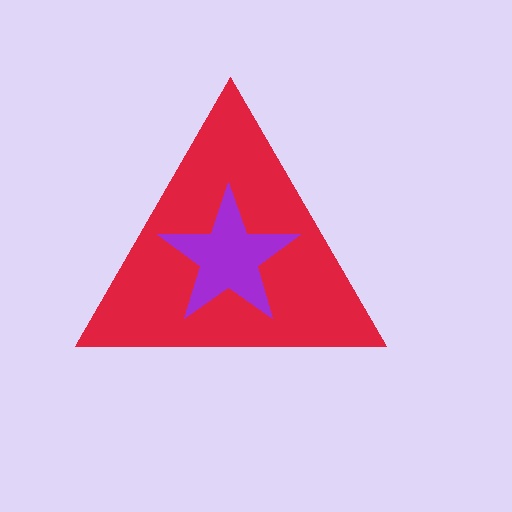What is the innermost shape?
The purple star.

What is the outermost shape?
The red triangle.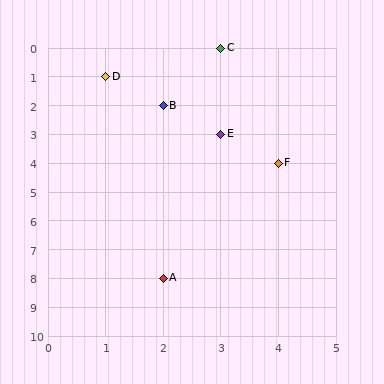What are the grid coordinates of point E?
Point E is at grid coordinates (3, 3).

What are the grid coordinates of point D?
Point D is at grid coordinates (1, 1).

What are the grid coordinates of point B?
Point B is at grid coordinates (2, 2).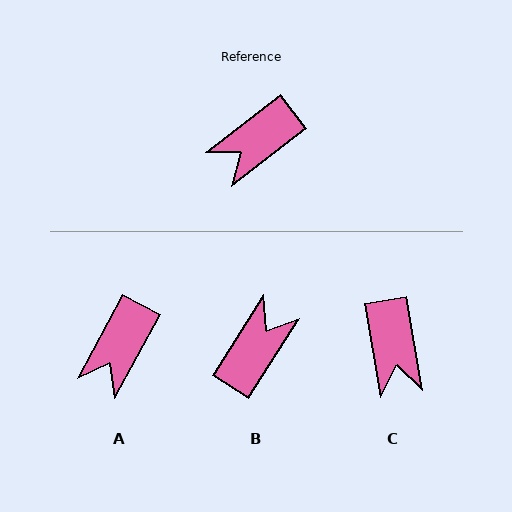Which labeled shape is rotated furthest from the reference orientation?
B, about 160 degrees away.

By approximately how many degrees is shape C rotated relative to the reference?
Approximately 62 degrees counter-clockwise.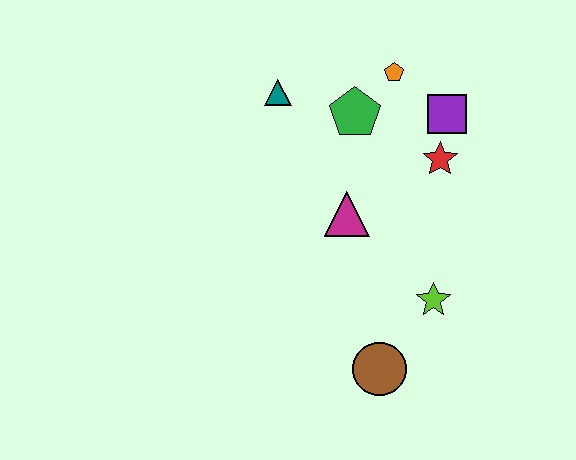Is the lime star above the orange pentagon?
No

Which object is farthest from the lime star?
The teal triangle is farthest from the lime star.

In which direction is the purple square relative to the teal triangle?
The purple square is to the right of the teal triangle.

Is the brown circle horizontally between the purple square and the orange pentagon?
No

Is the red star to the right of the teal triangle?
Yes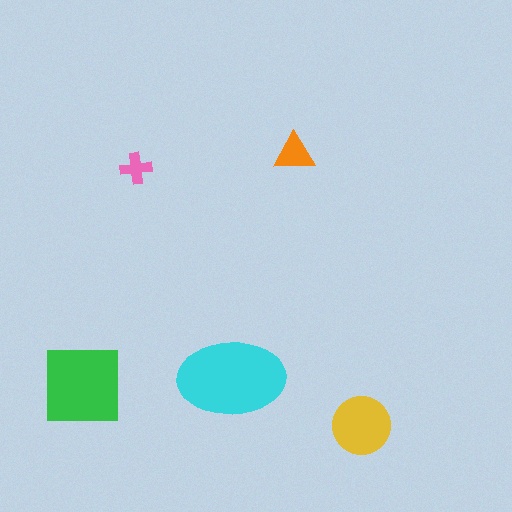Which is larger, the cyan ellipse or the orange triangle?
The cyan ellipse.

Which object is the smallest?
The pink cross.